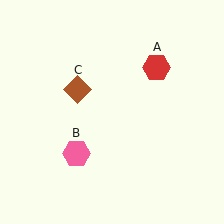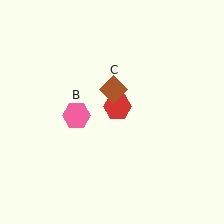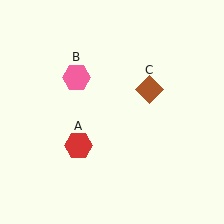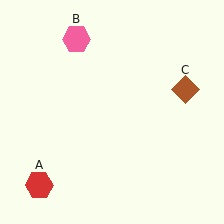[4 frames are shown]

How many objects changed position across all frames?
3 objects changed position: red hexagon (object A), pink hexagon (object B), brown diamond (object C).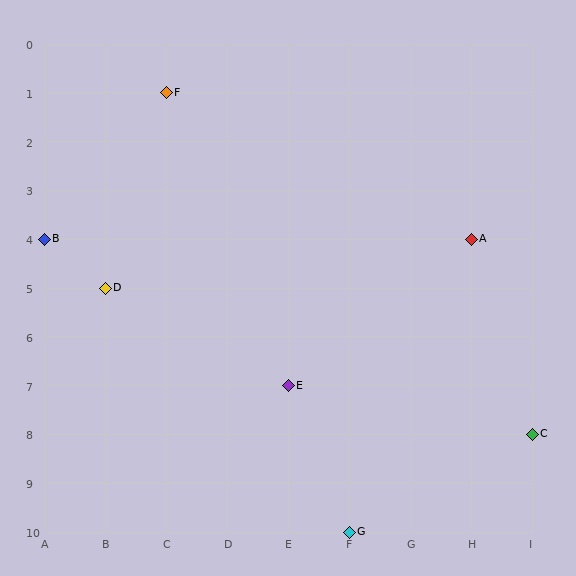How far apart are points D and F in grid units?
Points D and F are 1 column and 4 rows apart (about 4.1 grid units diagonally).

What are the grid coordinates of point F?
Point F is at grid coordinates (C, 1).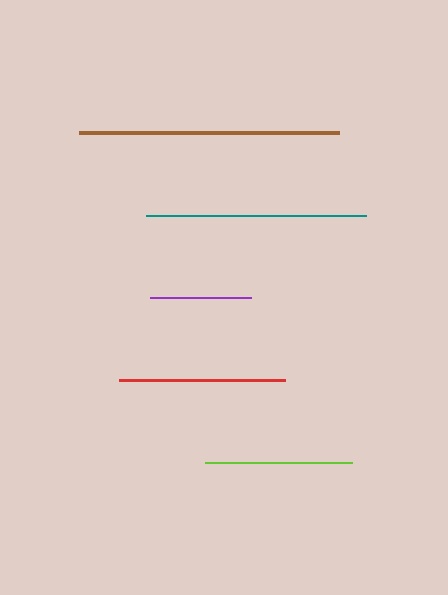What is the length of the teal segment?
The teal segment is approximately 220 pixels long.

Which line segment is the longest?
The brown line is the longest at approximately 260 pixels.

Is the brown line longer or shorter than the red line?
The brown line is longer than the red line.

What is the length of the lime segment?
The lime segment is approximately 147 pixels long.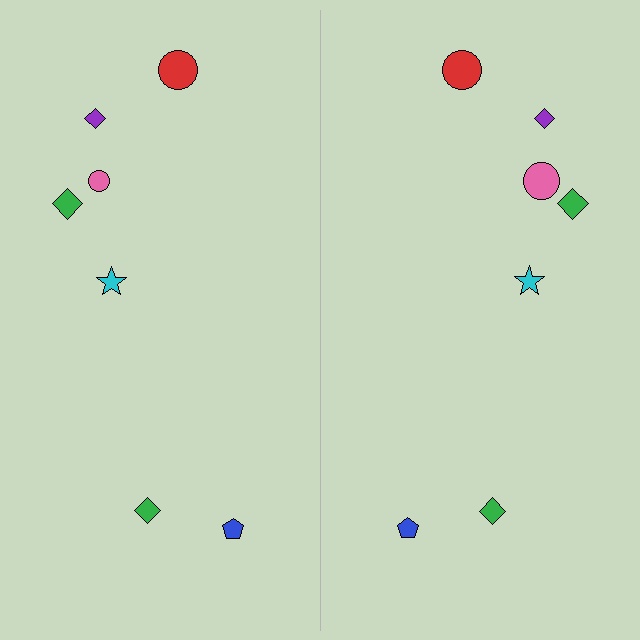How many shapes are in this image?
There are 14 shapes in this image.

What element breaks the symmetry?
The pink circle on the right side has a different size than its mirror counterpart.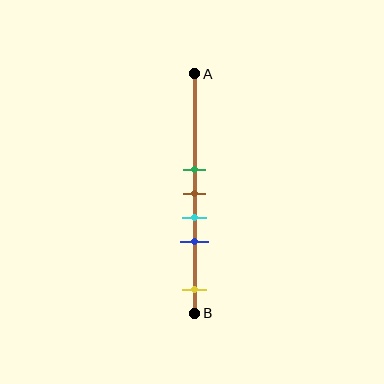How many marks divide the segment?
There are 5 marks dividing the segment.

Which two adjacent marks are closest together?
The green and brown marks are the closest adjacent pair.